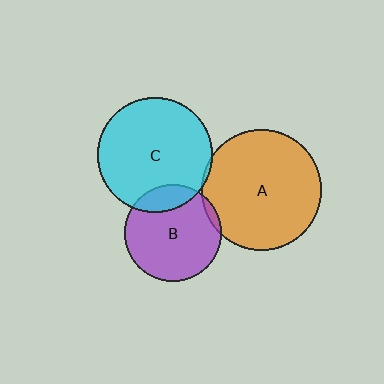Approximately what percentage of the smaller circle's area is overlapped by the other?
Approximately 15%.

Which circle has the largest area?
Circle A (orange).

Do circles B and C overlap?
Yes.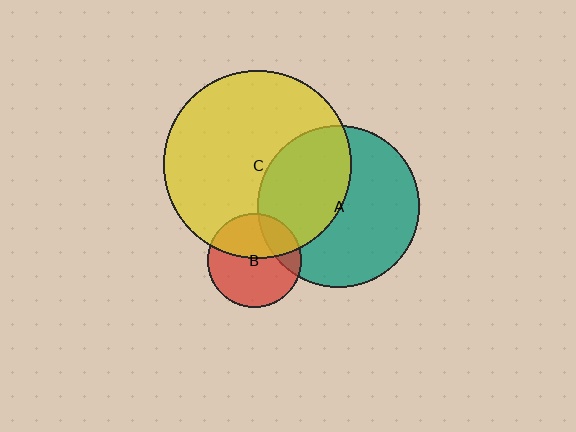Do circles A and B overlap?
Yes.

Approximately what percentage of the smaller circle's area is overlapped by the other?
Approximately 20%.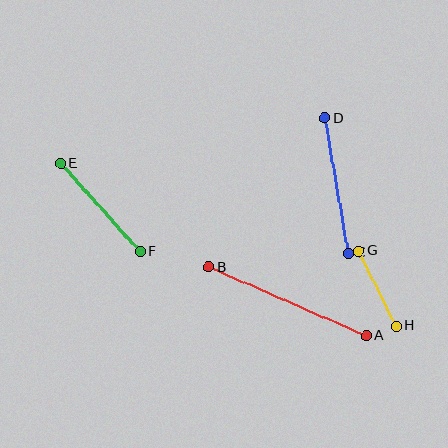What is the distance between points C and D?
The distance is approximately 137 pixels.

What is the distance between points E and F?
The distance is approximately 118 pixels.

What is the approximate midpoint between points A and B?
The midpoint is at approximately (287, 301) pixels.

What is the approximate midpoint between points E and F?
The midpoint is at approximately (100, 207) pixels.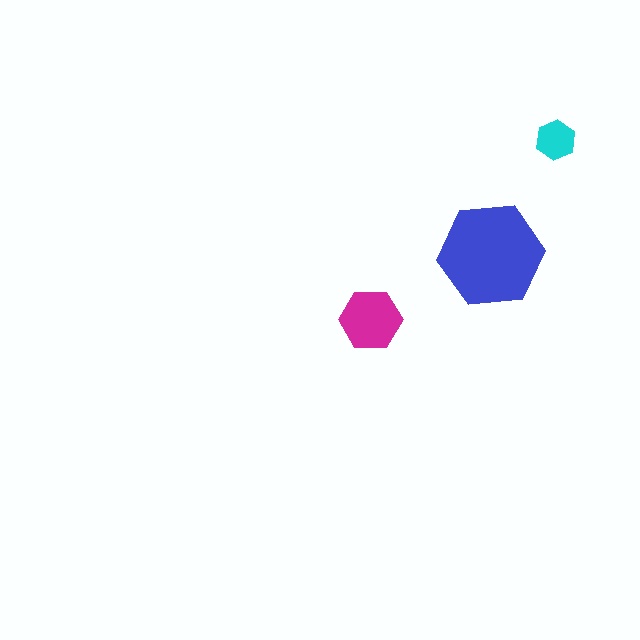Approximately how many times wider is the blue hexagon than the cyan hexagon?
About 2.5 times wider.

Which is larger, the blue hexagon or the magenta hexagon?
The blue one.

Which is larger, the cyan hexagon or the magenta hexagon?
The magenta one.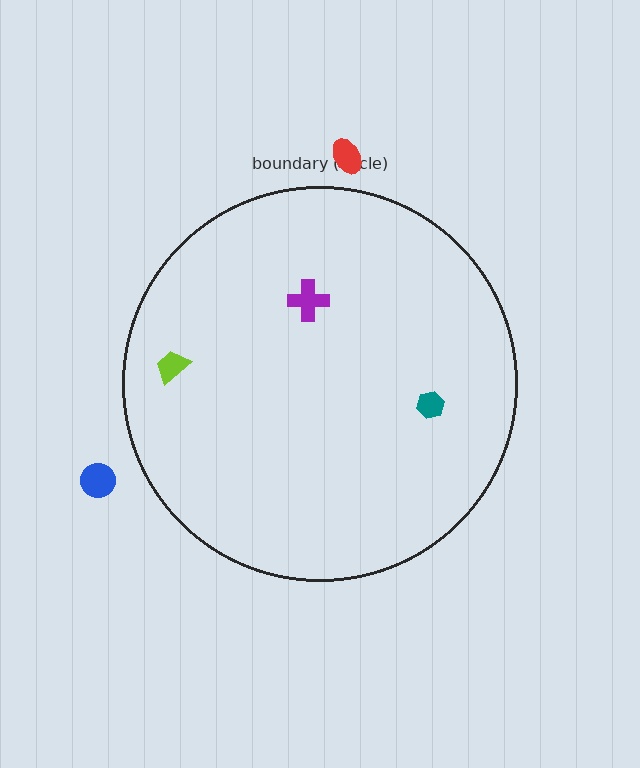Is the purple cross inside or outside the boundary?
Inside.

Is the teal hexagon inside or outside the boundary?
Inside.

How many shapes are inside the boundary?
3 inside, 2 outside.